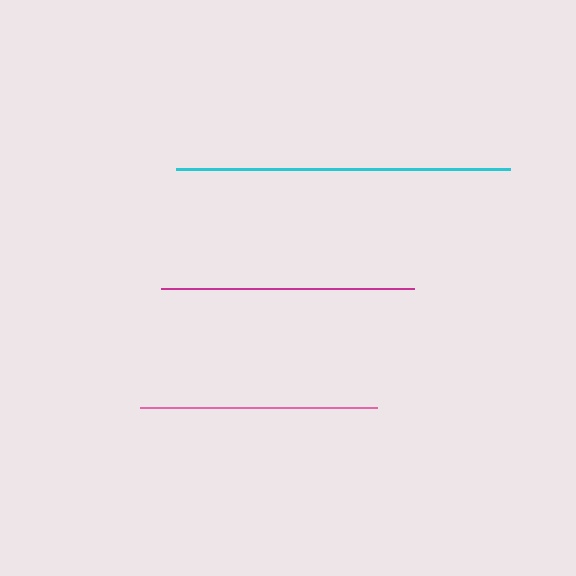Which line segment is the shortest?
The pink line is the shortest at approximately 237 pixels.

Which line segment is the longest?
The cyan line is the longest at approximately 335 pixels.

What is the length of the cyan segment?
The cyan segment is approximately 335 pixels long.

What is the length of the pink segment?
The pink segment is approximately 237 pixels long.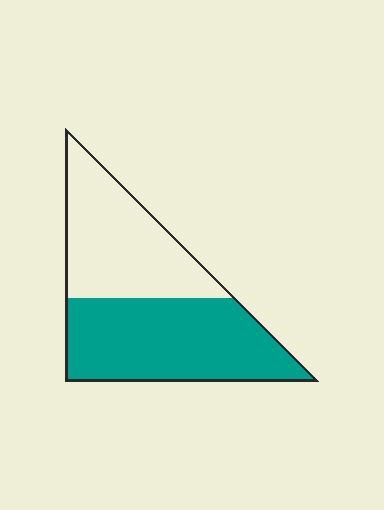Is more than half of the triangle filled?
Yes.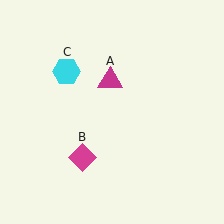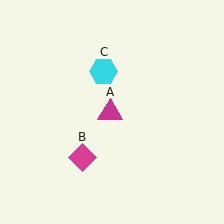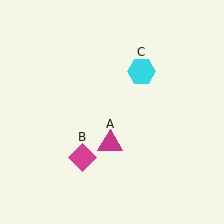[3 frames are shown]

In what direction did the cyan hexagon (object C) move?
The cyan hexagon (object C) moved right.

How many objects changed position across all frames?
2 objects changed position: magenta triangle (object A), cyan hexagon (object C).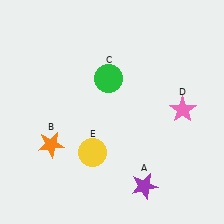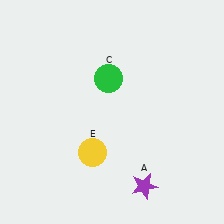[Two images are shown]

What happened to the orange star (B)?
The orange star (B) was removed in Image 2. It was in the bottom-left area of Image 1.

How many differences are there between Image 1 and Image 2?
There are 2 differences between the two images.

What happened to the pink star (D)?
The pink star (D) was removed in Image 2. It was in the top-right area of Image 1.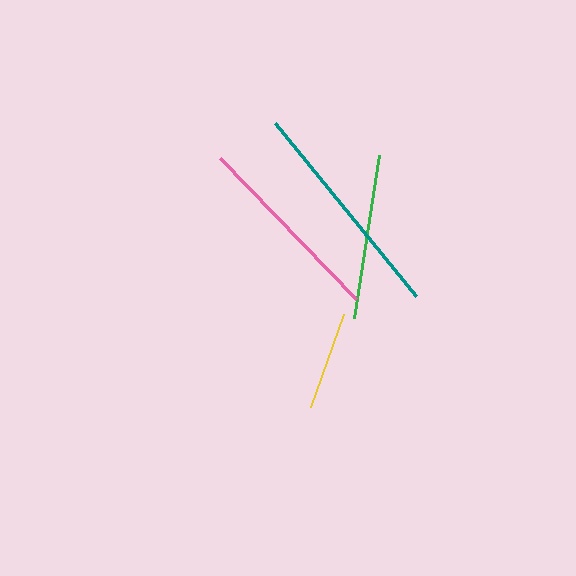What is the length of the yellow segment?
The yellow segment is approximately 98 pixels long.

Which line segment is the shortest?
The yellow line is the shortest at approximately 98 pixels.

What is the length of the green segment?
The green segment is approximately 164 pixels long.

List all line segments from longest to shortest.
From longest to shortest: teal, pink, green, yellow.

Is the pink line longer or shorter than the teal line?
The teal line is longer than the pink line.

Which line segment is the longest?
The teal line is the longest at approximately 222 pixels.